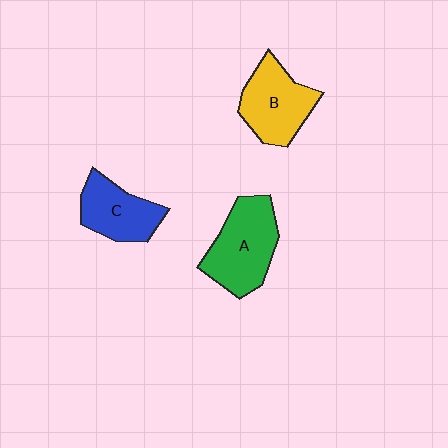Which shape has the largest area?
Shape A (green).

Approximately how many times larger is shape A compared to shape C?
Approximately 1.3 times.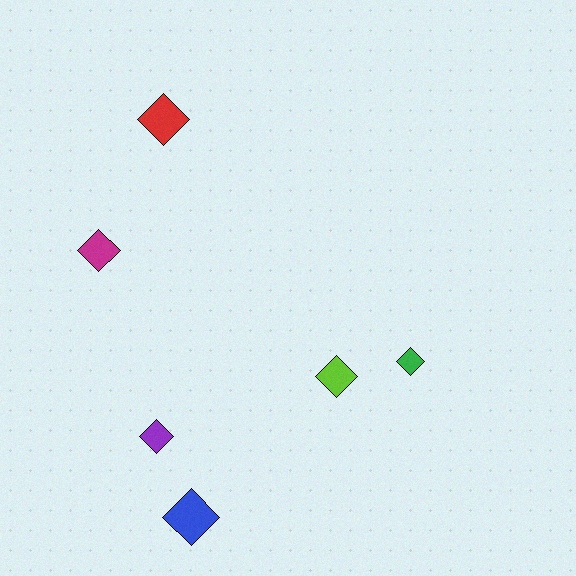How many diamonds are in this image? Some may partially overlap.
There are 6 diamonds.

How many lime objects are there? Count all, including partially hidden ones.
There is 1 lime object.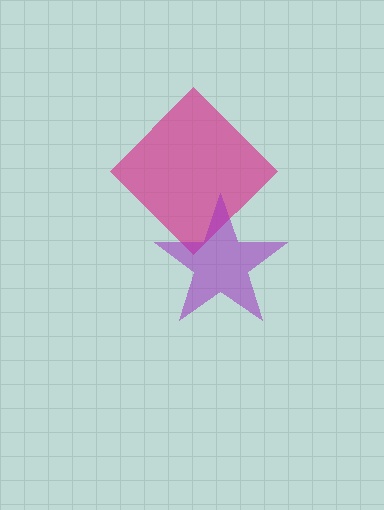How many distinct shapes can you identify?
There are 2 distinct shapes: a magenta diamond, a purple star.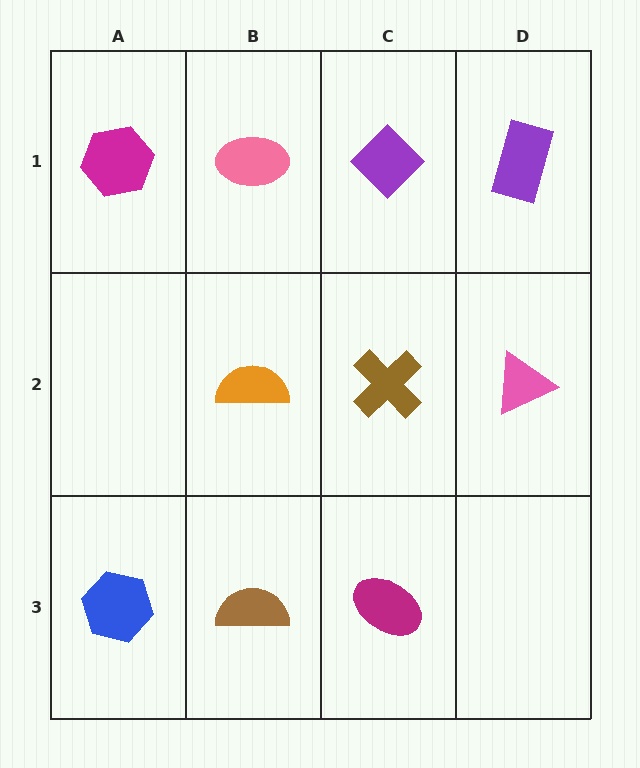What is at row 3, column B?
A brown semicircle.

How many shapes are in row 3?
3 shapes.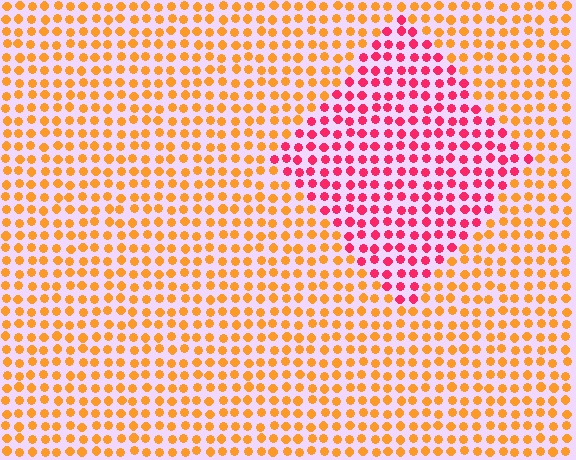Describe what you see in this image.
The image is filled with small orange elements in a uniform arrangement. A diamond-shaped region is visible where the elements are tinted to a slightly different hue, forming a subtle color boundary.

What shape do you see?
I see a diamond.